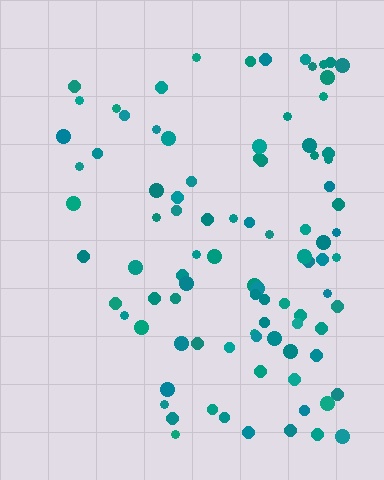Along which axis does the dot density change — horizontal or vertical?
Horizontal.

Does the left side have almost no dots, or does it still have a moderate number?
Still a moderate number, just noticeably fewer than the right.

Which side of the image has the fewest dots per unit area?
The left.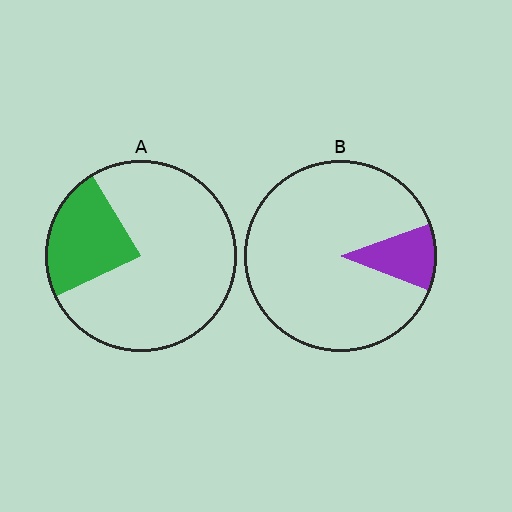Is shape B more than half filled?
No.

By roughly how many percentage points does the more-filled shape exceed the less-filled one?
By roughly 10 percentage points (A over B).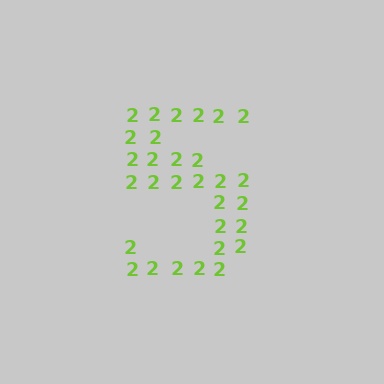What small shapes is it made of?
It is made of small digit 2's.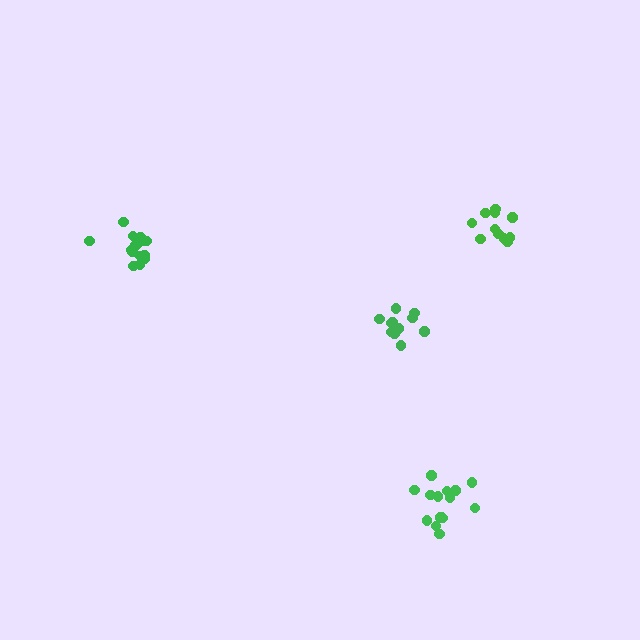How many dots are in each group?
Group 1: 15 dots, Group 2: 12 dots, Group 3: 11 dots, Group 4: 17 dots (55 total).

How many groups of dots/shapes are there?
There are 4 groups.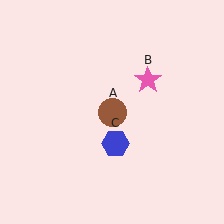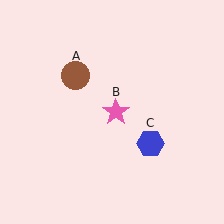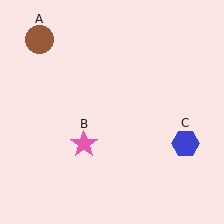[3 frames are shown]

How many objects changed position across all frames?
3 objects changed position: brown circle (object A), pink star (object B), blue hexagon (object C).